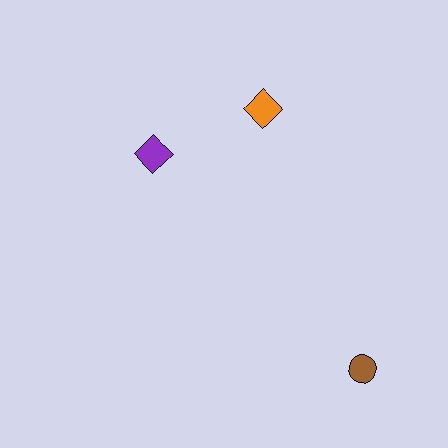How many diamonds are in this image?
There are 2 diamonds.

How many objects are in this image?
There are 3 objects.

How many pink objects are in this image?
There are no pink objects.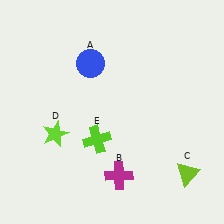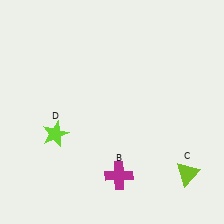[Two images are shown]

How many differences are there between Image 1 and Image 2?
There are 2 differences between the two images.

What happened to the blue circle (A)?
The blue circle (A) was removed in Image 2. It was in the top-left area of Image 1.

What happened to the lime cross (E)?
The lime cross (E) was removed in Image 2. It was in the bottom-left area of Image 1.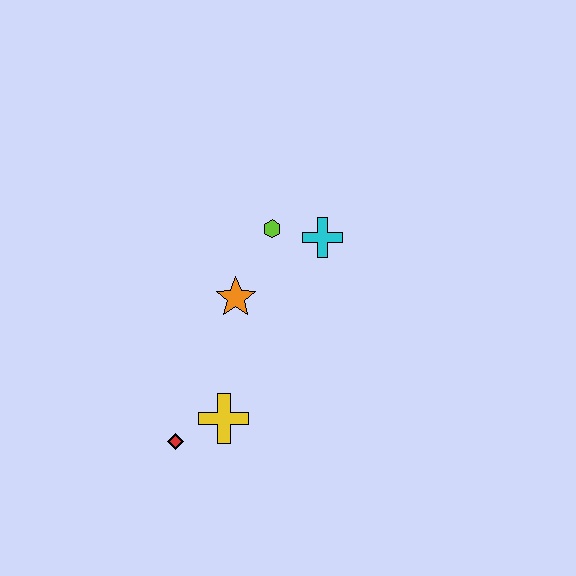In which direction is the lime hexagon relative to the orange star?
The lime hexagon is above the orange star.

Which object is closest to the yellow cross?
The red diamond is closest to the yellow cross.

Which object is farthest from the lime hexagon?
The red diamond is farthest from the lime hexagon.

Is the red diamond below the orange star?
Yes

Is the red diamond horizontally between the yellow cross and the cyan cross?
No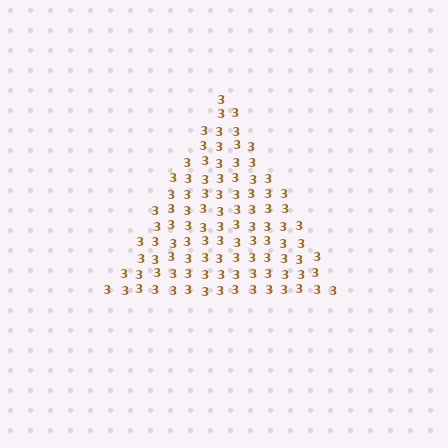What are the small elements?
The small elements are digit 3's.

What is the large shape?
The large shape is a triangle.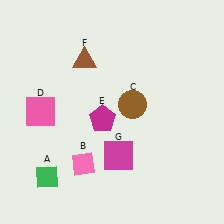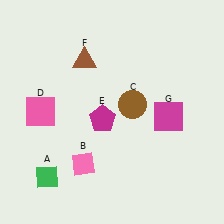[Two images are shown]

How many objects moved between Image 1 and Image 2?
1 object moved between the two images.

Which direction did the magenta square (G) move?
The magenta square (G) moved right.